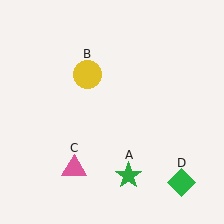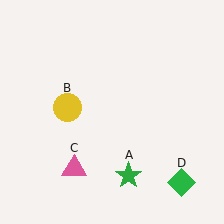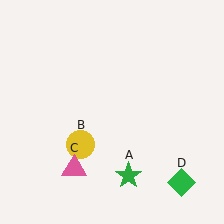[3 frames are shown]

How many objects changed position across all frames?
1 object changed position: yellow circle (object B).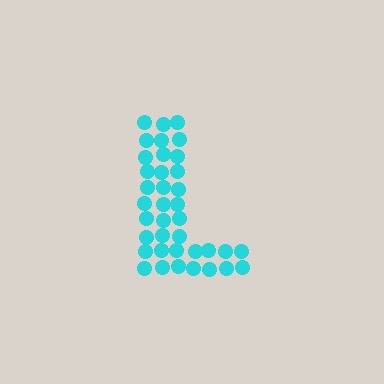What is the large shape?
The large shape is the letter L.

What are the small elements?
The small elements are circles.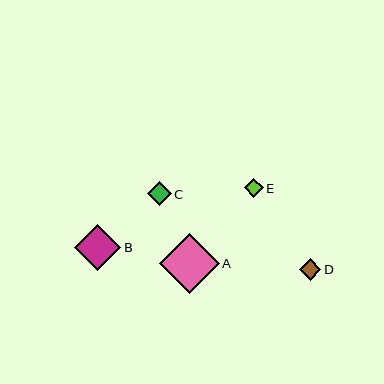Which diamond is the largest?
Diamond A is the largest with a size of approximately 60 pixels.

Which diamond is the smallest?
Diamond E is the smallest with a size of approximately 19 pixels.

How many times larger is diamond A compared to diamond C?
Diamond A is approximately 2.5 times the size of diamond C.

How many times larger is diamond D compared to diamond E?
Diamond D is approximately 1.1 times the size of diamond E.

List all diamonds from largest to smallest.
From largest to smallest: A, B, C, D, E.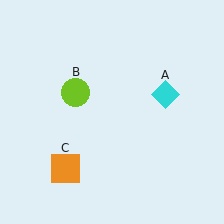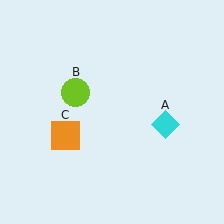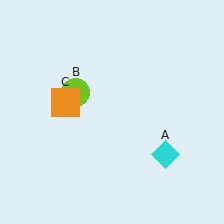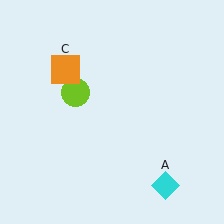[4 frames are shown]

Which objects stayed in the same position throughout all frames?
Lime circle (object B) remained stationary.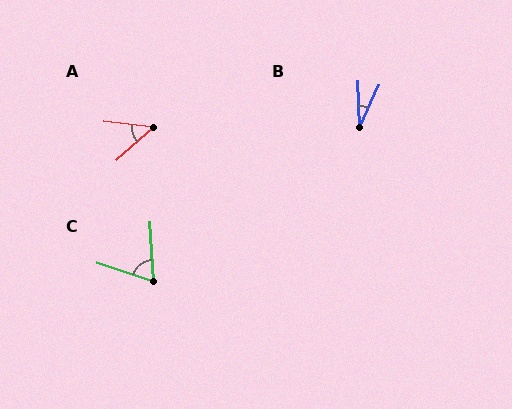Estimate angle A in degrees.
Approximately 48 degrees.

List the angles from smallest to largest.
B (26°), A (48°), C (68°).